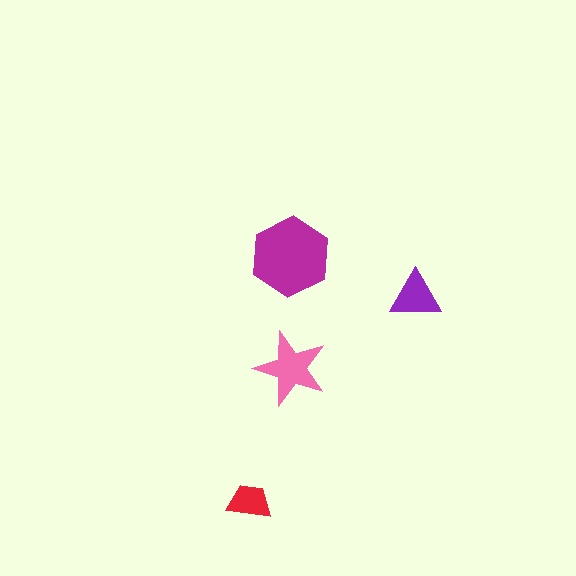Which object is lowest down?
The red trapezoid is bottommost.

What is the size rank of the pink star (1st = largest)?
2nd.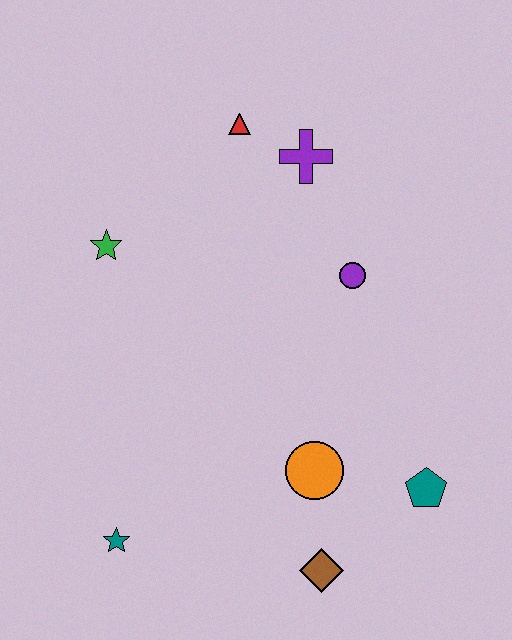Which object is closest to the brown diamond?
The orange circle is closest to the brown diamond.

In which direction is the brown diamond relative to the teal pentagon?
The brown diamond is to the left of the teal pentagon.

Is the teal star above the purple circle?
No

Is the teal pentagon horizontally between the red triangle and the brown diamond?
No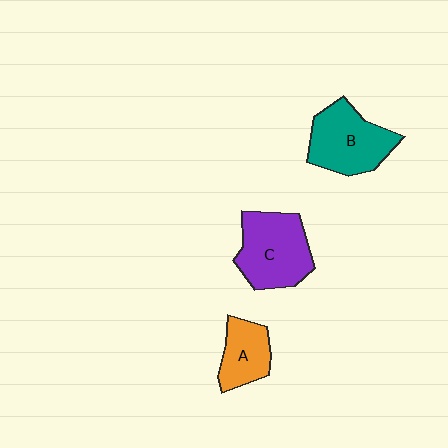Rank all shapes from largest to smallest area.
From largest to smallest: C (purple), B (teal), A (orange).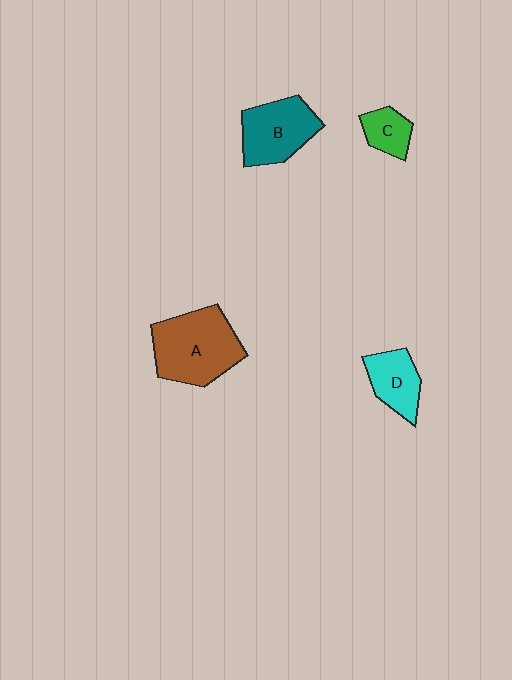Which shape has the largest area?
Shape A (brown).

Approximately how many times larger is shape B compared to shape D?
Approximately 1.5 times.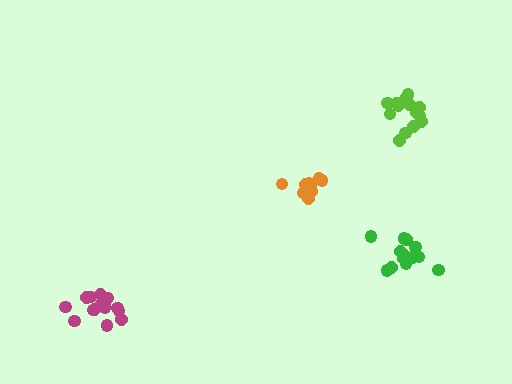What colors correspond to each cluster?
The clusters are colored: lime, green, magenta, orange.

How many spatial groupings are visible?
There are 4 spatial groupings.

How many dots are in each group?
Group 1: 14 dots, Group 2: 14 dots, Group 3: 16 dots, Group 4: 10 dots (54 total).